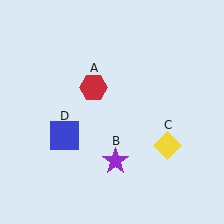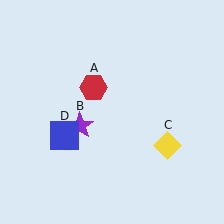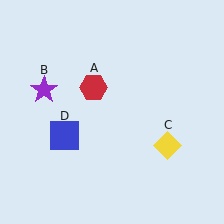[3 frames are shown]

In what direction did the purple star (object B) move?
The purple star (object B) moved up and to the left.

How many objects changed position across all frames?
1 object changed position: purple star (object B).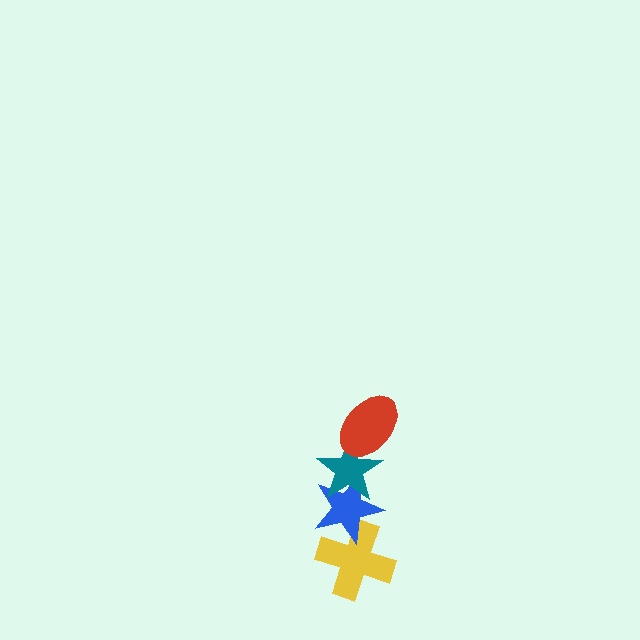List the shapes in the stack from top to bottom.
From top to bottom: the red ellipse, the teal star, the blue star, the yellow cross.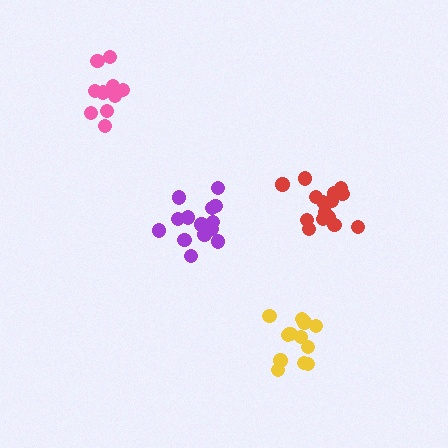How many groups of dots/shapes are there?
There are 4 groups.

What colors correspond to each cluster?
The clusters are colored: pink, red, purple, yellow.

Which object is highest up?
The pink cluster is topmost.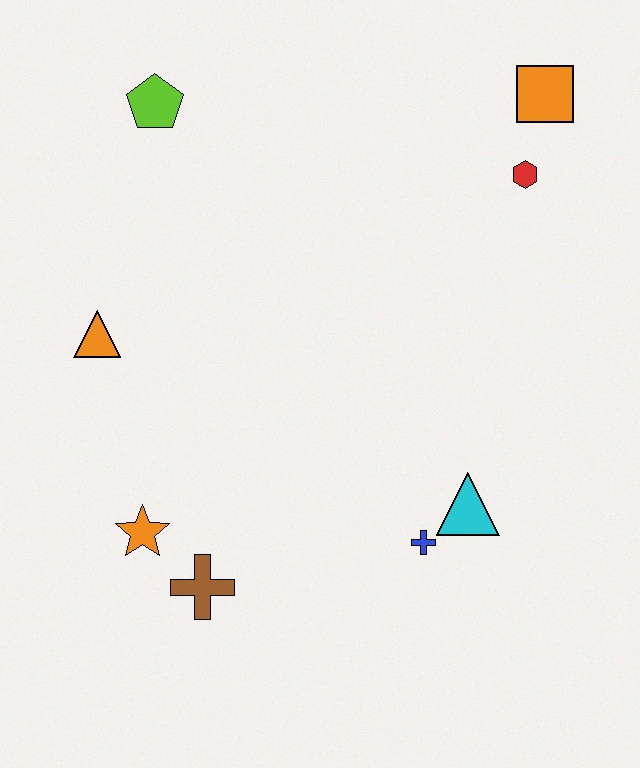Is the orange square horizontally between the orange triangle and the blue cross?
No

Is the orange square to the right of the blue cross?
Yes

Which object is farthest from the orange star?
The orange square is farthest from the orange star.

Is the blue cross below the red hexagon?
Yes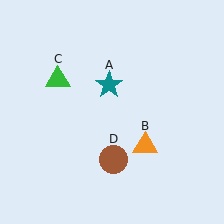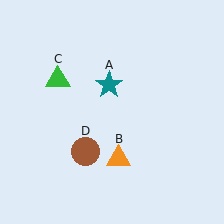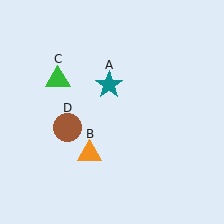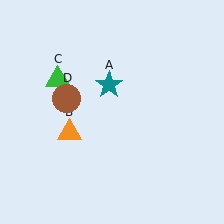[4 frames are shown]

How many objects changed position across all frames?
2 objects changed position: orange triangle (object B), brown circle (object D).